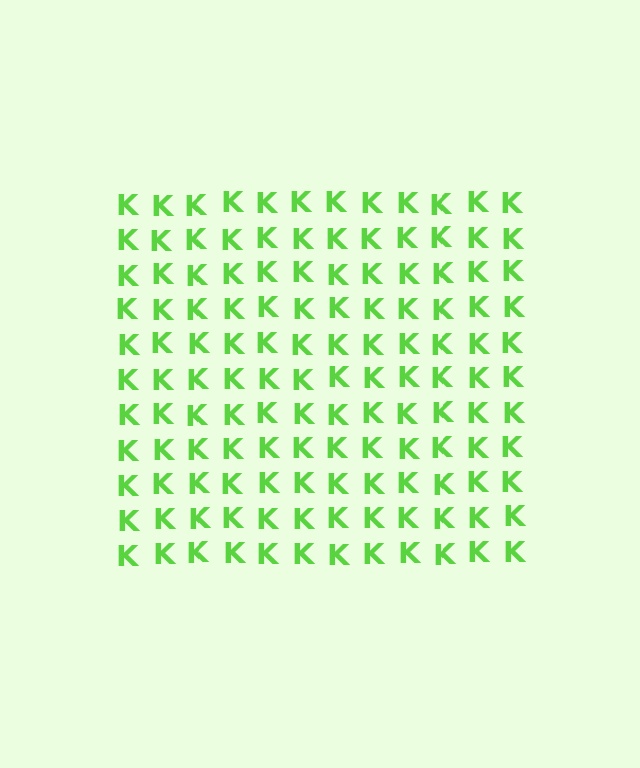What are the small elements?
The small elements are letter K's.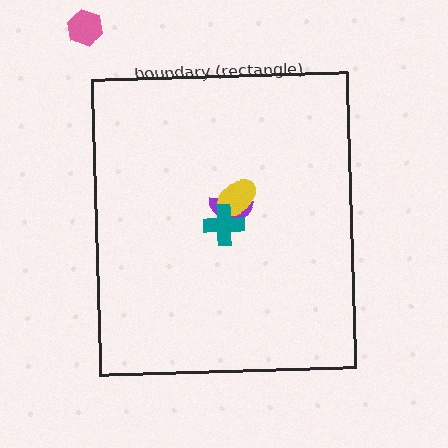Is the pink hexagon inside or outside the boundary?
Outside.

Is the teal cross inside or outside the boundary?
Inside.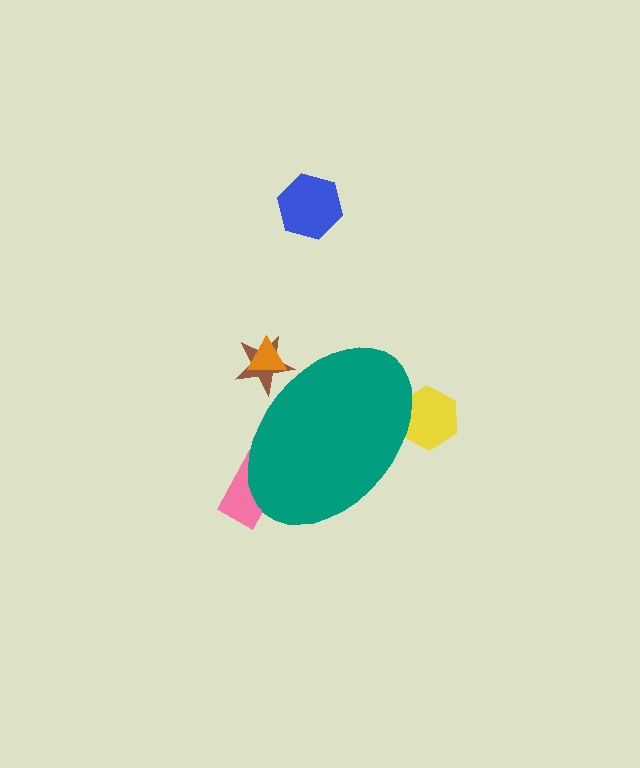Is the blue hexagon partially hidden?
No, the blue hexagon is fully visible.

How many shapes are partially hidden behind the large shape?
4 shapes are partially hidden.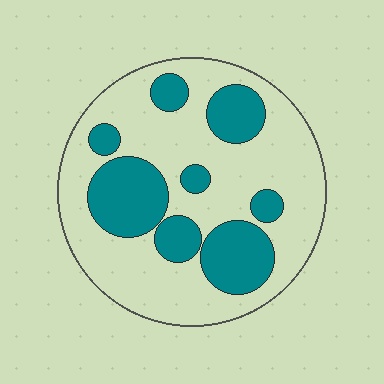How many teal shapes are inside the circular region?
8.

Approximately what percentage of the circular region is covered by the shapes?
Approximately 30%.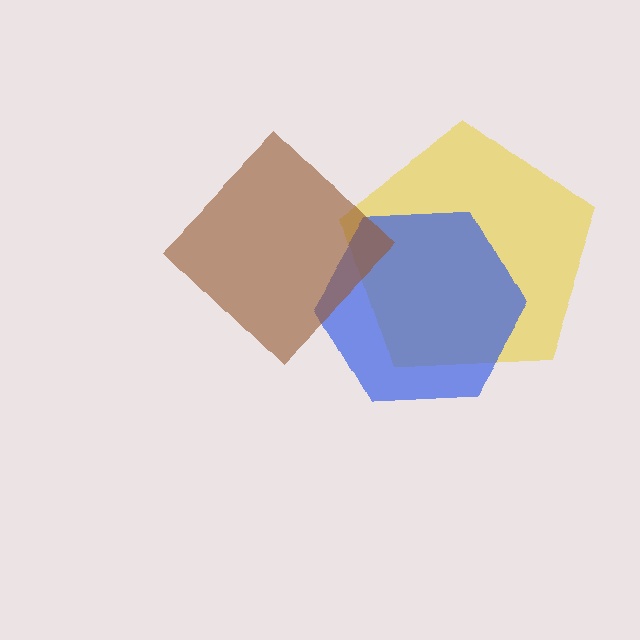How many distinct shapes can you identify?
There are 3 distinct shapes: a yellow pentagon, a blue hexagon, a brown diamond.